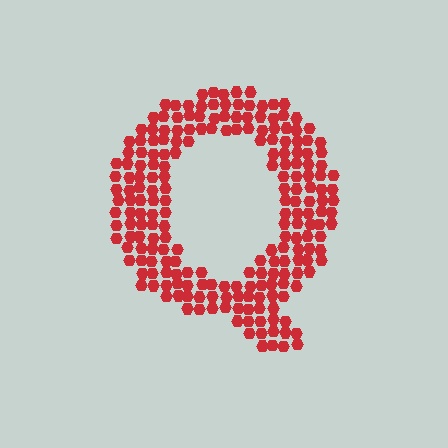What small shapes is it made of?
It is made of small hexagons.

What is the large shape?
The large shape is the letter Q.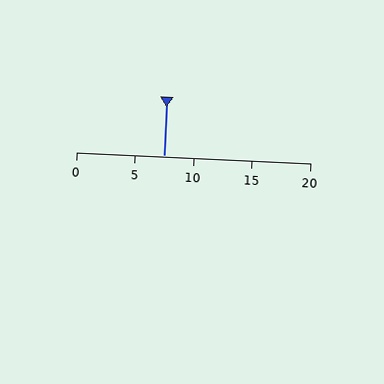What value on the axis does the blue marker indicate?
The marker indicates approximately 7.5.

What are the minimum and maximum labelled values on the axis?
The axis runs from 0 to 20.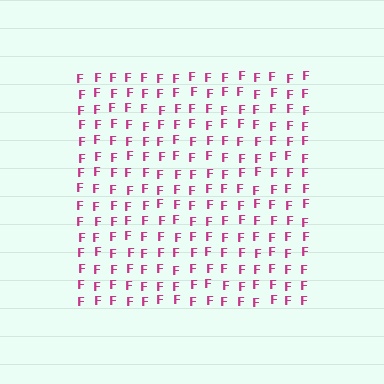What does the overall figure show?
The overall figure shows a square.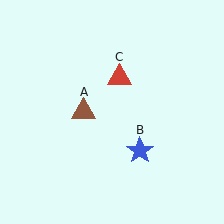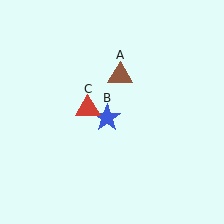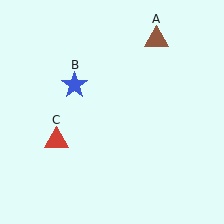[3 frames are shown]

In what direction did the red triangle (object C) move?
The red triangle (object C) moved down and to the left.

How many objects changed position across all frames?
3 objects changed position: brown triangle (object A), blue star (object B), red triangle (object C).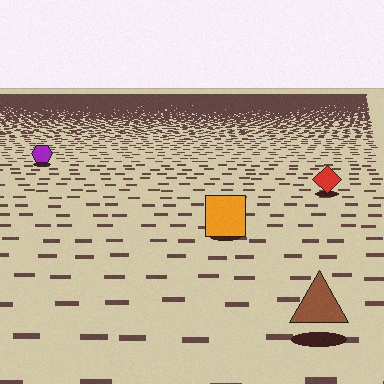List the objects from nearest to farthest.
From nearest to farthest: the brown triangle, the orange square, the red diamond, the purple hexagon.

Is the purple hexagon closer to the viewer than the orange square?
No. The orange square is closer — you can tell from the texture gradient: the ground texture is coarser near it.